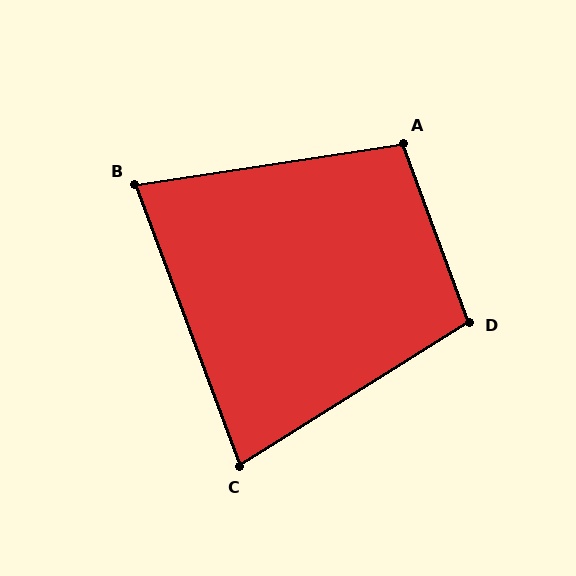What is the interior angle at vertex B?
Approximately 78 degrees (acute).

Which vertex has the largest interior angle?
A, at approximately 102 degrees.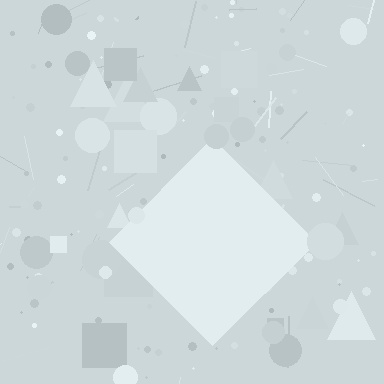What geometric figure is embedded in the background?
A diamond is embedded in the background.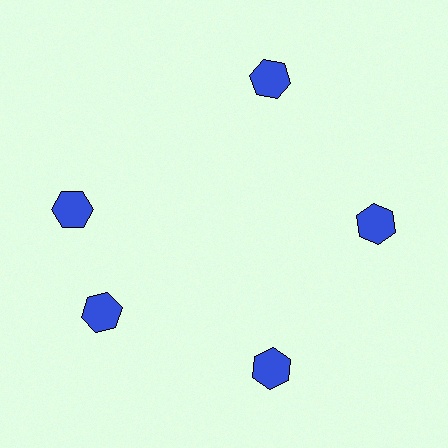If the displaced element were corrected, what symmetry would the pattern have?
It would have 5-fold rotational symmetry — the pattern would map onto itself every 72 degrees.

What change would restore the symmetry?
The symmetry would be restored by rotating it back into even spacing with its neighbors so that all 5 hexagons sit at equal angles and equal distance from the center.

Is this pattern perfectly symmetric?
No. The 5 blue hexagons are arranged in a ring, but one element near the 10 o'clock position is rotated out of alignment along the ring, breaking the 5-fold rotational symmetry.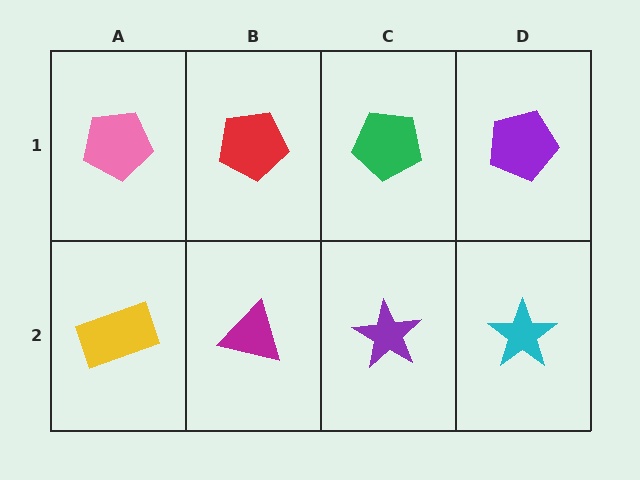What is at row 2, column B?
A magenta triangle.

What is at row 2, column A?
A yellow rectangle.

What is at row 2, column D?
A cyan star.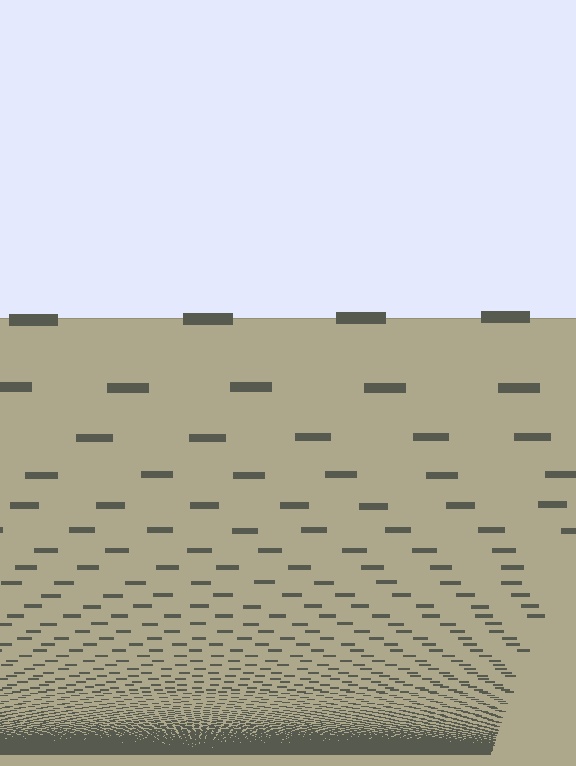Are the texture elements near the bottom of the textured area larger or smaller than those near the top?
Smaller. The gradient is inverted — elements near the bottom are smaller and denser.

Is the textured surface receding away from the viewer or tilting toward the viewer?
The surface appears to tilt toward the viewer. Texture elements get larger and sparser toward the top.